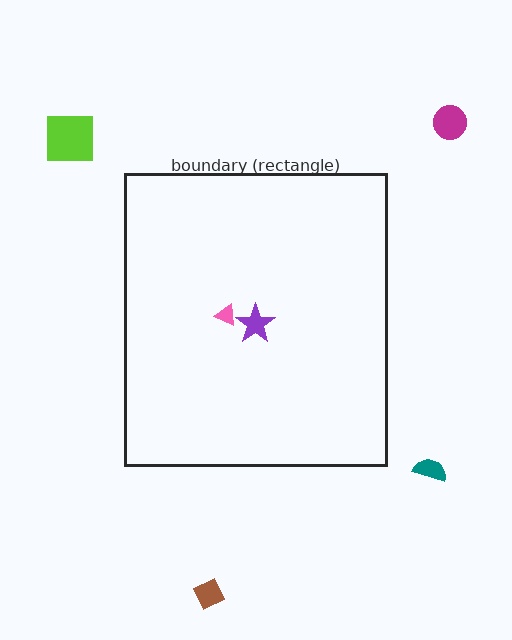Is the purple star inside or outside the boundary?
Inside.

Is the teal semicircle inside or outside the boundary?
Outside.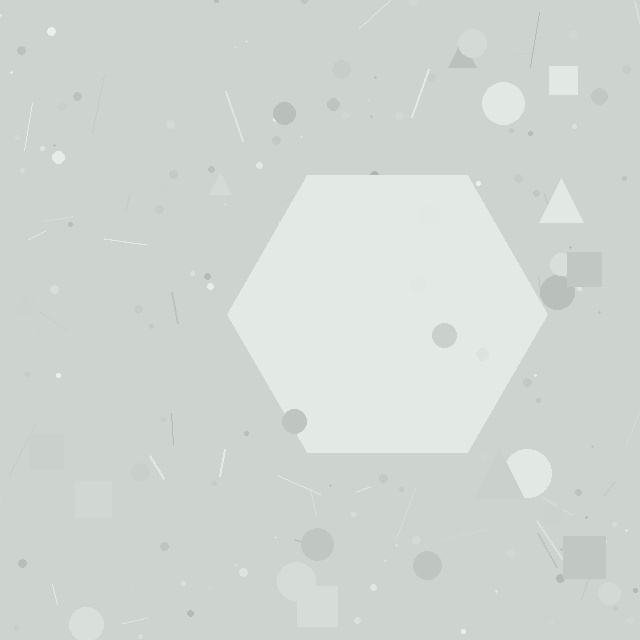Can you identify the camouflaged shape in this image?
The camouflaged shape is a hexagon.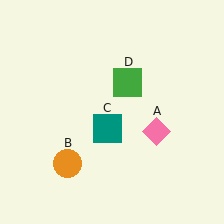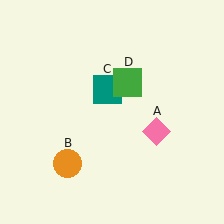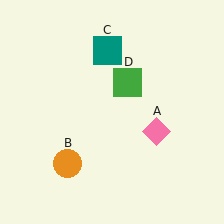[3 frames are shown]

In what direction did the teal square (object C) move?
The teal square (object C) moved up.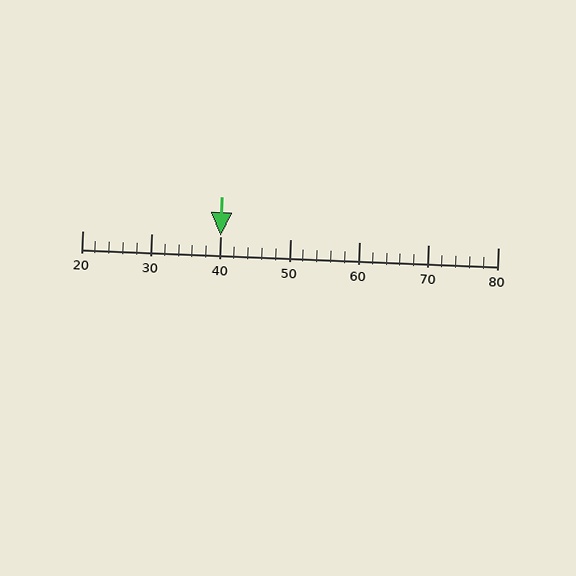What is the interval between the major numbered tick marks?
The major tick marks are spaced 10 units apart.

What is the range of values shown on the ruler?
The ruler shows values from 20 to 80.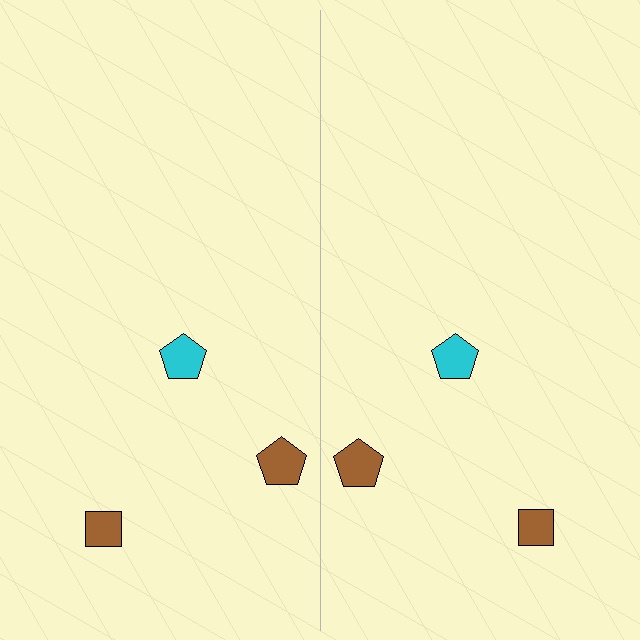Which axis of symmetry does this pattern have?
The pattern has a vertical axis of symmetry running through the center of the image.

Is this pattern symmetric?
Yes, this pattern has bilateral (reflection) symmetry.